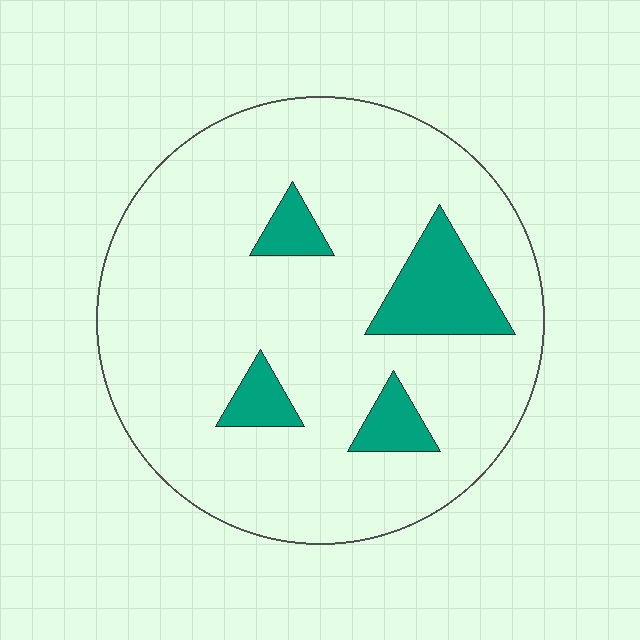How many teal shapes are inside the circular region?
4.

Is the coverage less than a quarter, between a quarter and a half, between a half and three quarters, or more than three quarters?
Less than a quarter.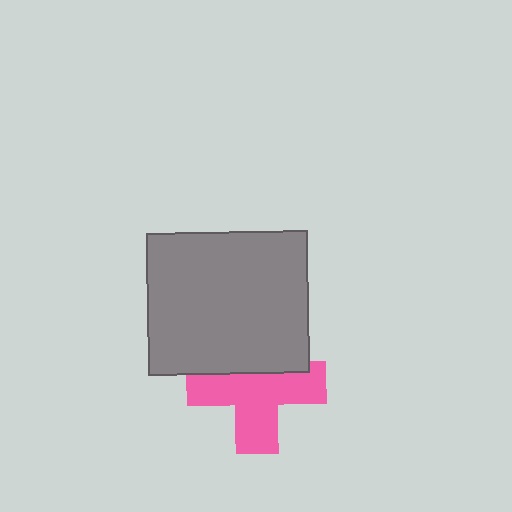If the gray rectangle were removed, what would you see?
You would see the complete pink cross.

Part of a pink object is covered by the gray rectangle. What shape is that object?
It is a cross.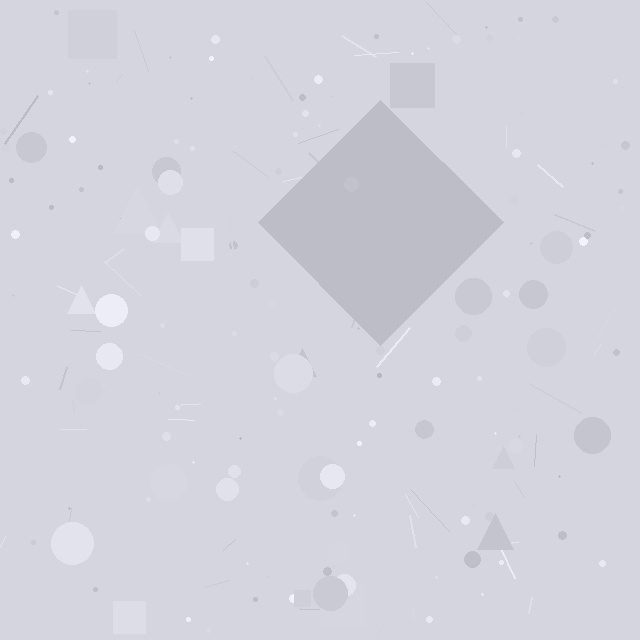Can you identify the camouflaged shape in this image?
The camouflaged shape is a diamond.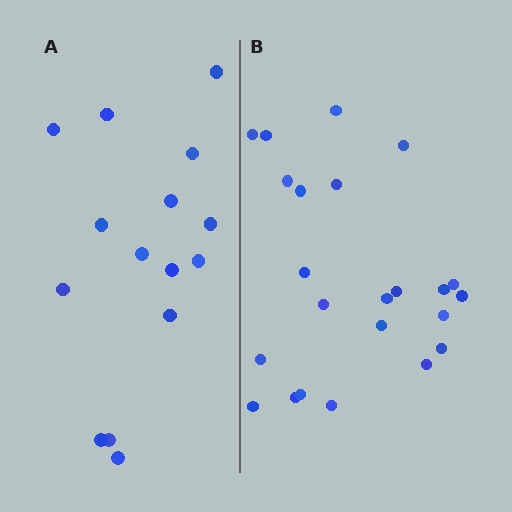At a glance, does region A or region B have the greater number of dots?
Region B (the right region) has more dots.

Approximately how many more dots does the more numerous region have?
Region B has roughly 8 or so more dots than region A.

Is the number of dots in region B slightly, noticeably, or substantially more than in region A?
Region B has substantially more. The ratio is roughly 1.5 to 1.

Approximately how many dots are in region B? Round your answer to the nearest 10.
About 20 dots. (The exact count is 23, which rounds to 20.)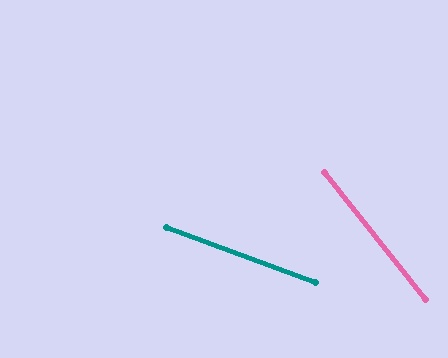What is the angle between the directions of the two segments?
Approximately 31 degrees.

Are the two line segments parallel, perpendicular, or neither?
Neither parallel nor perpendicular — they differ by about 31°.